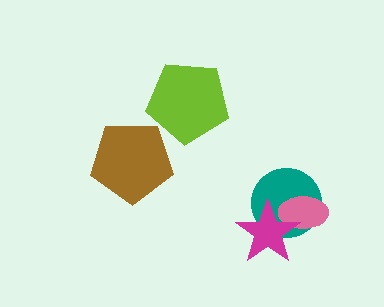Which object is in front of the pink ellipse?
The magenta star is in front of the pink ellipse.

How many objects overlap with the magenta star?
2 objects overlap with the magenta star.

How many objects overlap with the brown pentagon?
0 objects overlap with the brown pentagon.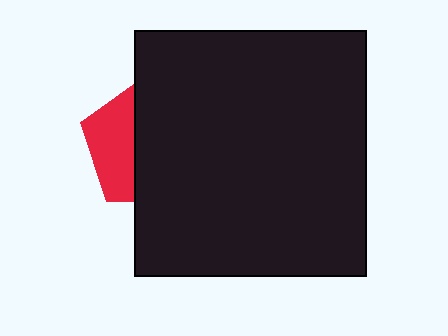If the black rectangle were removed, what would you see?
You would see the complete red pentagon.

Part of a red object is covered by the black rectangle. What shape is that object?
It is a pentagon.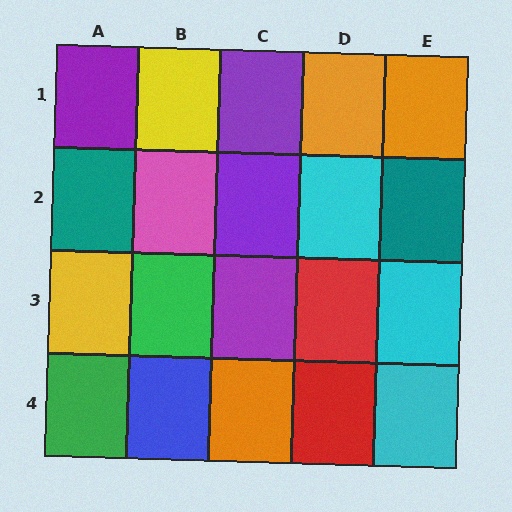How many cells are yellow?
2 cells are yellow.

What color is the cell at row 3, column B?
Green.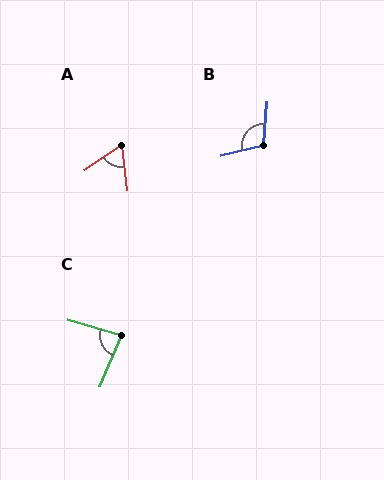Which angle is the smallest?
A, at approximately 63 degrees.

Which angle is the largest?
B, at approximately 108 degrees.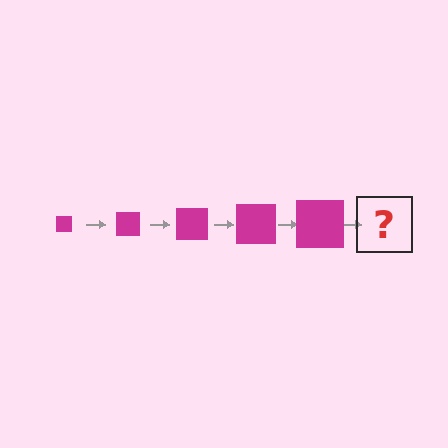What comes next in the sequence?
The next element should be a magenta square, larger than the previous one.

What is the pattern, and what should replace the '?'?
The pattern is that the square gets progressively larger each step. The '?' should be a magenta square, larger than the previous one.